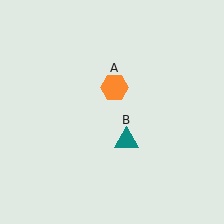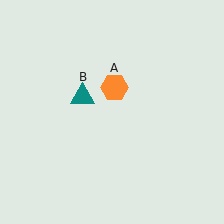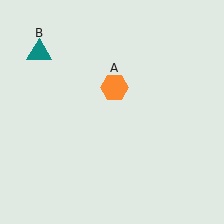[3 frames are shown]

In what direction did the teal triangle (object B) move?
The teal triangle (object B) moved up and to the left.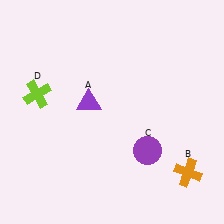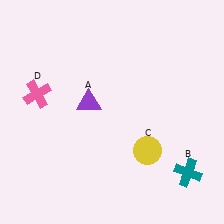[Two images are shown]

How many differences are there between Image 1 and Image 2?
There are 3 differences between the two images.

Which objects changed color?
B changed from orange to teal. C changed from purple to yellow. D changed from lime to pink.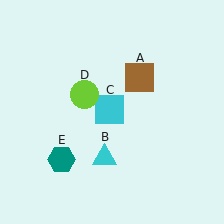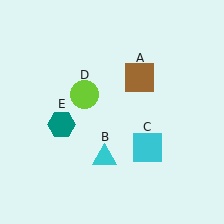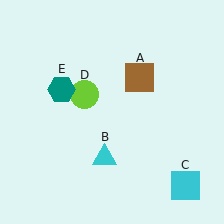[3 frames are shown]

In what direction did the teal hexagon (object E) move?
The teal hexagon (object E) moved up.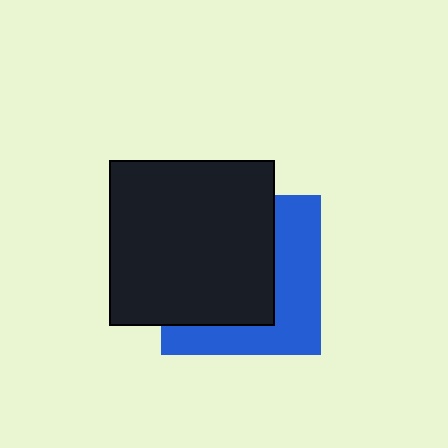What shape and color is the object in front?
The object in front is a black square.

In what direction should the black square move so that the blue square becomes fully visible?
The black square should move left. That is the shortest direction to clear the overlap and leave the blue square fully visible.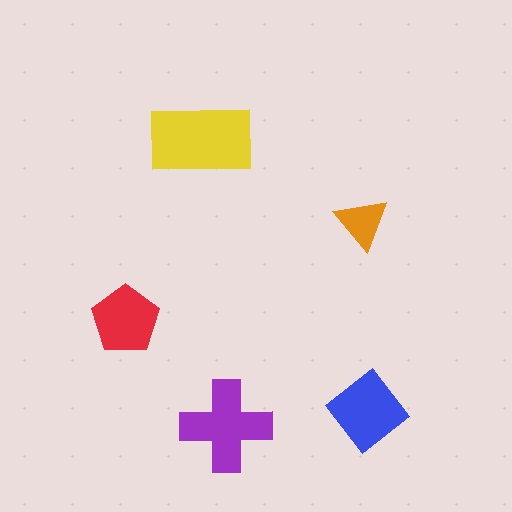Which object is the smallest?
The orange triangle.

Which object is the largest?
The yellow rectangle.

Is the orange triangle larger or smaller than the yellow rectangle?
Smaller.